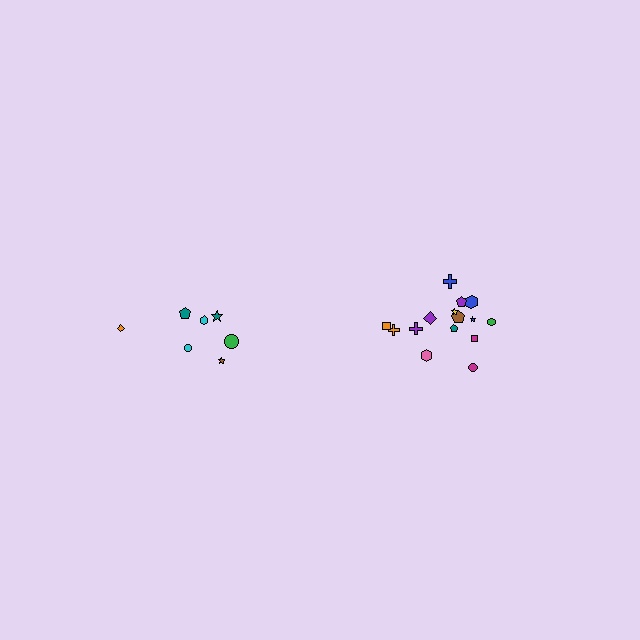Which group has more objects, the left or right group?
The right group.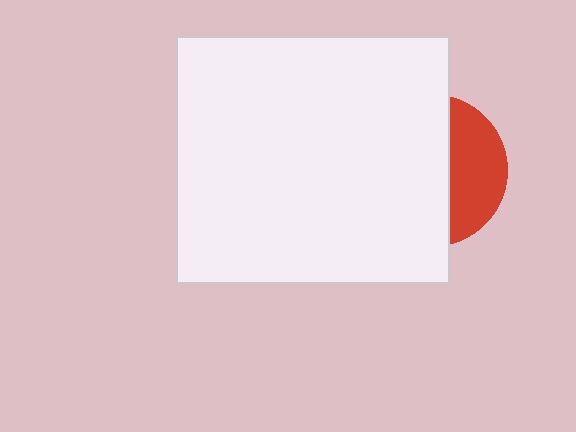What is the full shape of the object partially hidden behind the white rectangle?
The partially hidden object is a red circle.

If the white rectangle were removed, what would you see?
You would see the complete red circle.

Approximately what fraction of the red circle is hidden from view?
Roughly 65% of the red circle is hidden behind the white rectangle.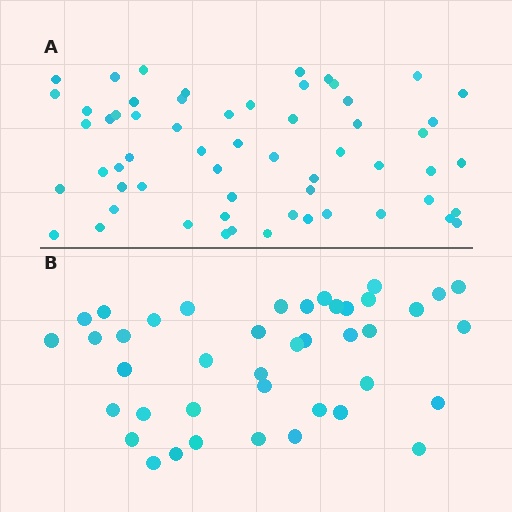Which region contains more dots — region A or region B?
Region A (the top region) has more dots.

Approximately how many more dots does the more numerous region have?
Region A has approximately 20 more dots than region B.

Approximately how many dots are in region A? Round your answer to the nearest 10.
About 60 dots. (The exact count is 59, which rounds to 60.)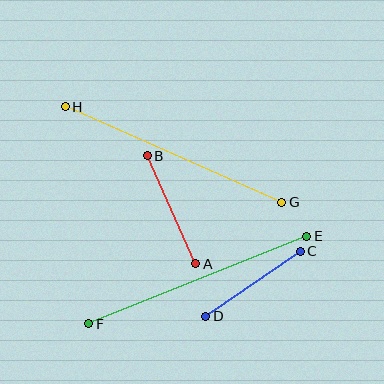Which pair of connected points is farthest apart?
Points G and H are farthest apart.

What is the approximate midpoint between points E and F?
The midpoint is at approximately (198, 280) pixels.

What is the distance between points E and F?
The distance is approximately 235 pixels.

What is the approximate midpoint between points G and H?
The midpoint is at approximately (174, 155) pixels.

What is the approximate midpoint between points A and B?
The midpoint is at approximately (171, 210) pixels.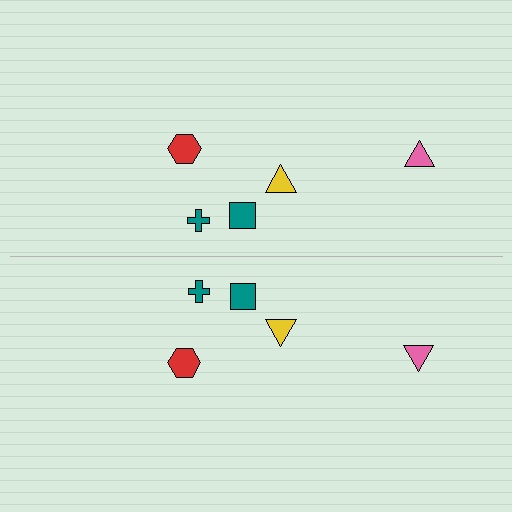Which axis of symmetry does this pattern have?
The pattern has a horizontal axis of symmetry running through the center of the image.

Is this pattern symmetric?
Yes, this pattern has bilateral (reflection) symmetry.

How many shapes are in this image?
There are 10 shapes in this image.